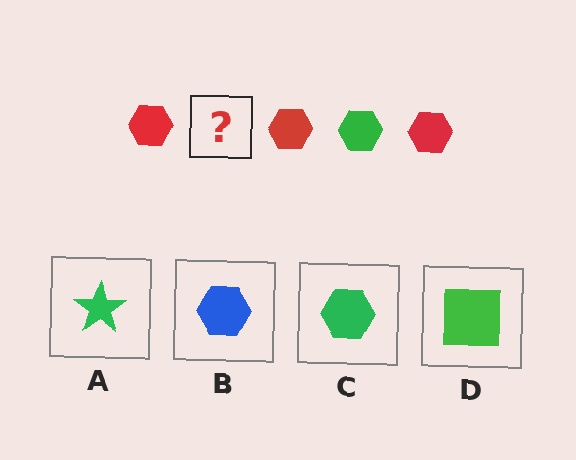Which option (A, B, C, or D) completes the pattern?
C.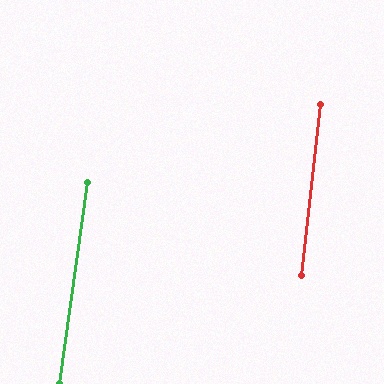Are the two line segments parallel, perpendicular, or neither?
Parallel — their directions differ by only 1.6°.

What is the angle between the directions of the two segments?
Approximately 2 degrees.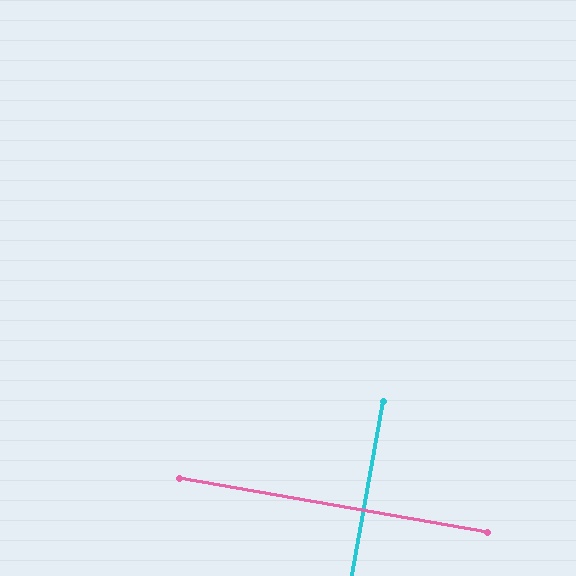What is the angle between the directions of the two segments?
Approximately 90 degrees.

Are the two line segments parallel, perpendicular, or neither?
Perpendicular — they meet at approximately 90°.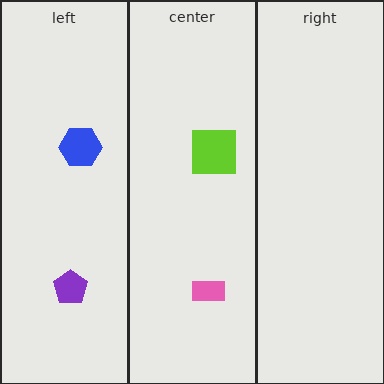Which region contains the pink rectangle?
The center region.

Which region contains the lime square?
The center region.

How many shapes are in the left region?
2.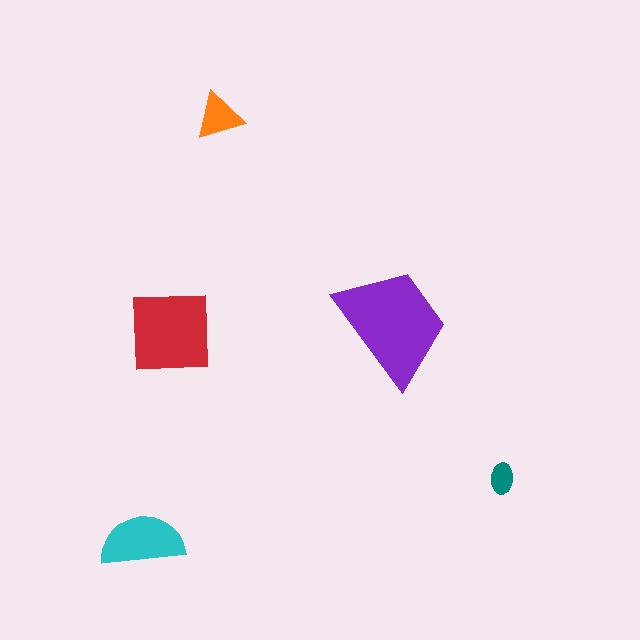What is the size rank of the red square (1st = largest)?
2nd.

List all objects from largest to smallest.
The purple trapezoid, the red square, the cyan semicircle, the orange triangle, the teal ellipse.